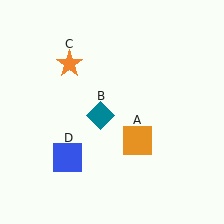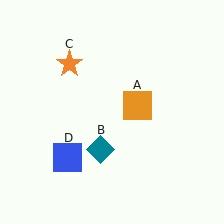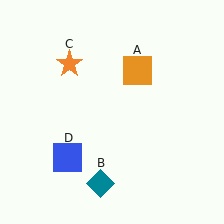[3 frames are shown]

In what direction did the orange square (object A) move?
The orange square (object A) moved up.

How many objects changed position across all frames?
2 objects changed position: orange square (object A), teal diamond (object B).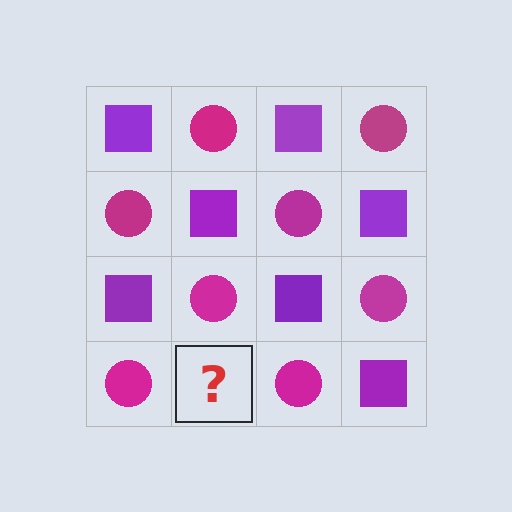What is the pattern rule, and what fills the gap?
The rule is that it alternates purple square and magenta circle in a checkerboard pattern. The gap should be filled with a purple square.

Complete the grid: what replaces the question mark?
The question mark should be replaced with a purple square.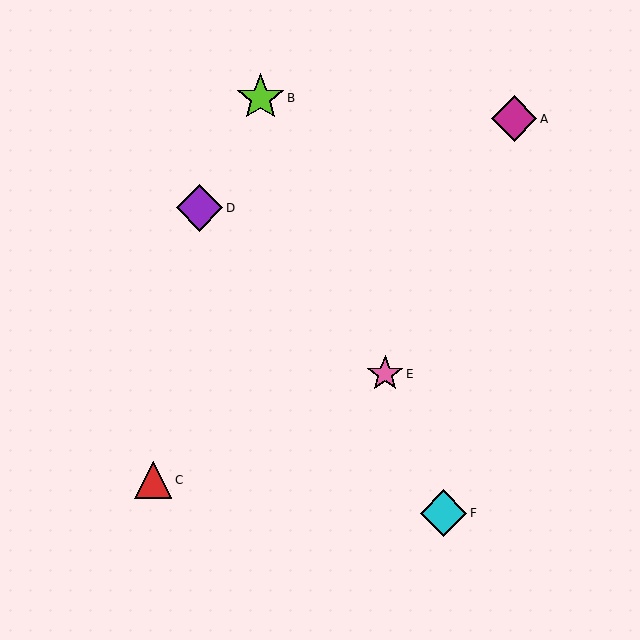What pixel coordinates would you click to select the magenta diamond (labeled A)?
Click at (514, 119) to select the magenta diamond A.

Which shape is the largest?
The lime star (labeled B) is the largest.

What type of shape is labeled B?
Shape B is a lime star.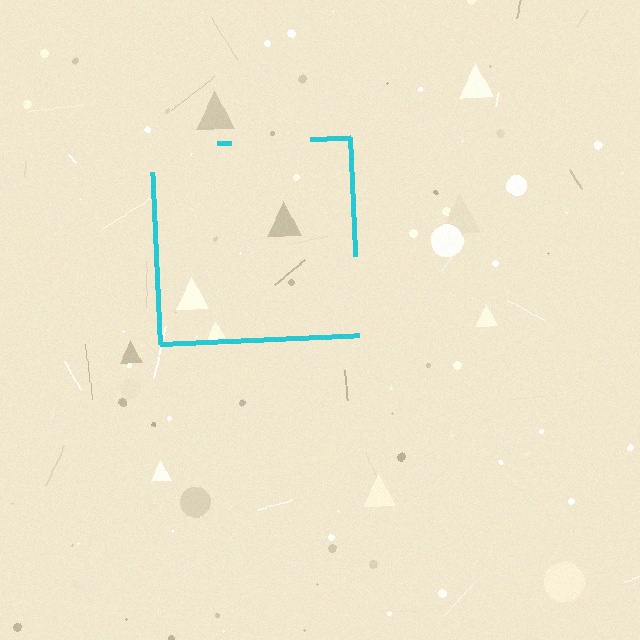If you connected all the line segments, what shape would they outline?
They would outline a square.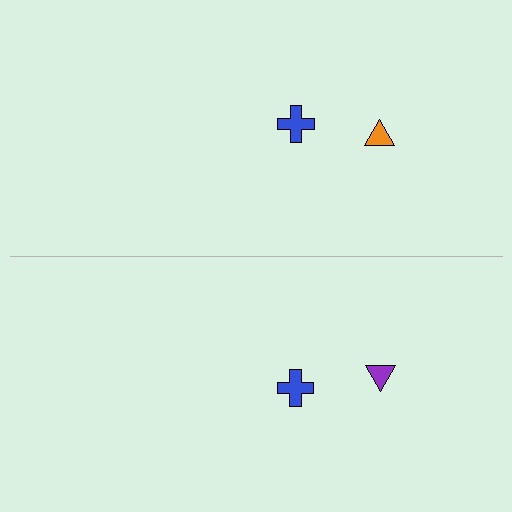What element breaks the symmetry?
The purple triangle on the bottom side breaks the symmetry — its mirror counterpart is orange.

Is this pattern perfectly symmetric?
No, the pattern is not perfectly symmetric. The purple triangle on the bottom side breaks the symmetry — its mirror counterpart is orange.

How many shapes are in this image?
There are 4 shapes in this image.